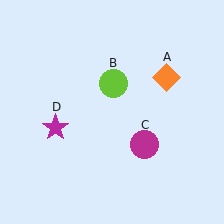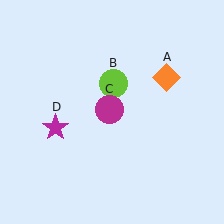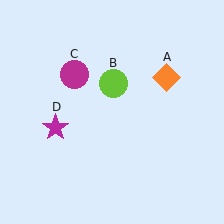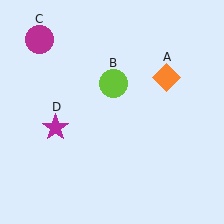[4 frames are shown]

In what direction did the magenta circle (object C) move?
The magenta circle (object C) moved up and to the left.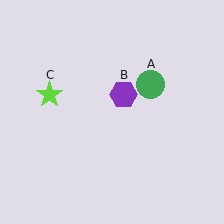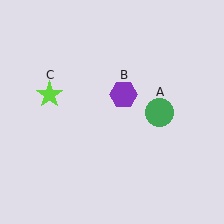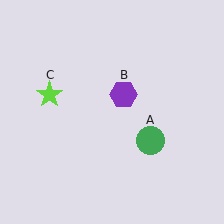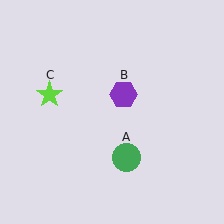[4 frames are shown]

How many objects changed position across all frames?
1 object changed position: green circle (object A).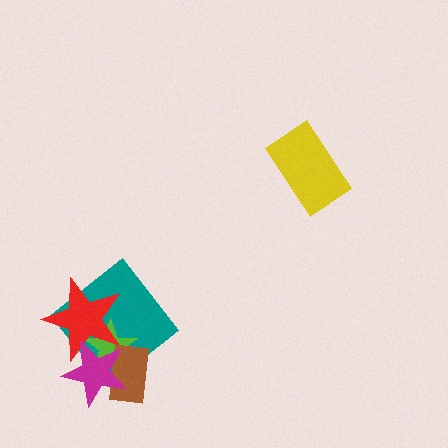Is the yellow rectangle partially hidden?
No, no other shape covers it.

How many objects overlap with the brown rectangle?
3 objects overlap with the brown rectangle.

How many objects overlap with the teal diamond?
4 objects overlap with the teal diamond.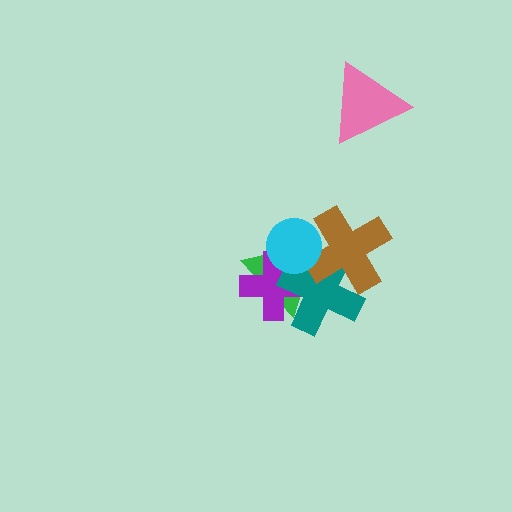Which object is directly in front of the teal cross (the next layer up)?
The brown cross is directly in front of the teal cross.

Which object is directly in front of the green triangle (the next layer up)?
The purple cross is directly in front of the green triangle.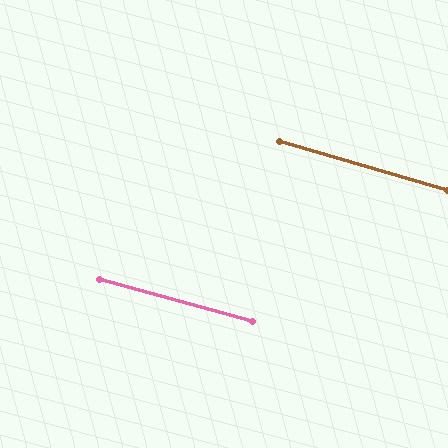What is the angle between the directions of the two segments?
Approximately 1 degree.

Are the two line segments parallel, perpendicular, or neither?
Parallel — their directions differ by only 0.5°.